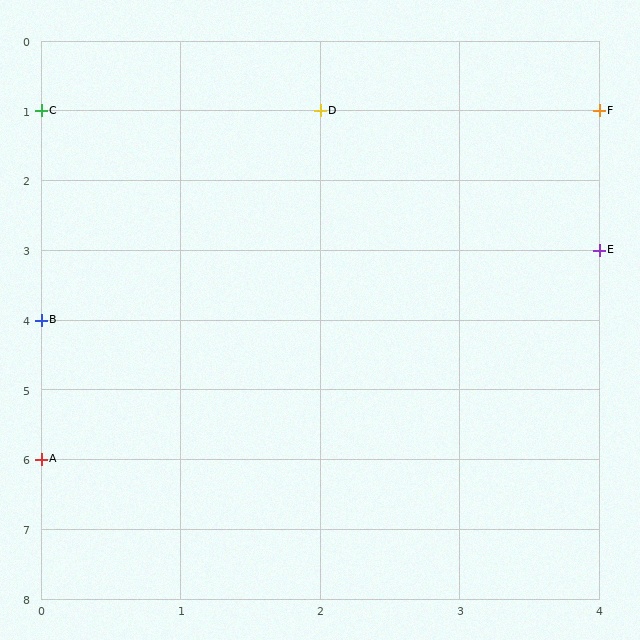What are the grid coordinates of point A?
Point A is at grid coordinates (0, 6).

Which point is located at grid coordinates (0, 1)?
Point C is at (0, 1).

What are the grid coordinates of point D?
Point D is at grid coordinates (2, 1).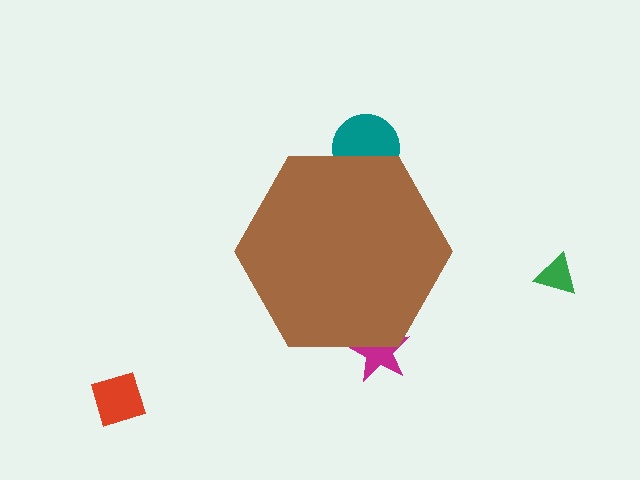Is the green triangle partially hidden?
No, the green triangle is fully visible.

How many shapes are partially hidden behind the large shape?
2 shapes are partially hidden.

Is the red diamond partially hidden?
No, the red diamond is fully visible.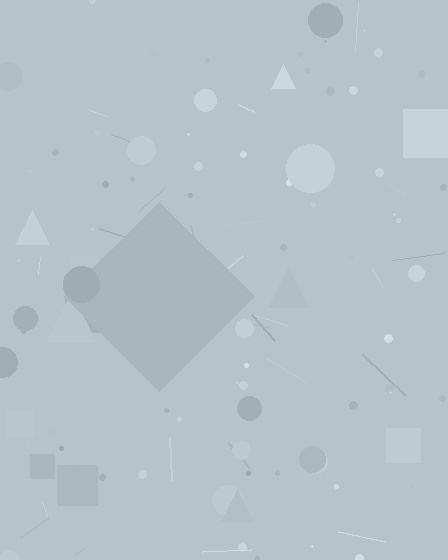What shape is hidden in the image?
A diamond is hidden in the image.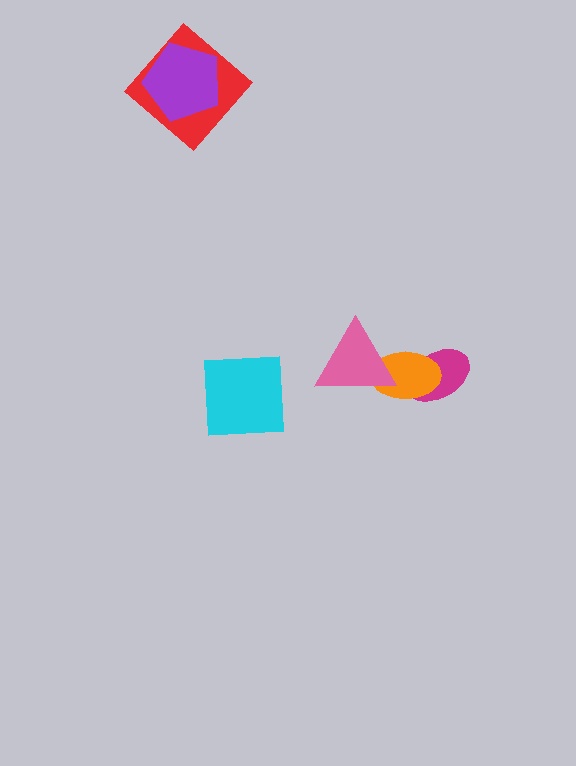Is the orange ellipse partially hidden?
Yes, it is partially covered by another shape.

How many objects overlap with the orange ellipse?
2 objects overlap with the orange ellipse.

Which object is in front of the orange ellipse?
The pink triangle is in front of the orange ellipse.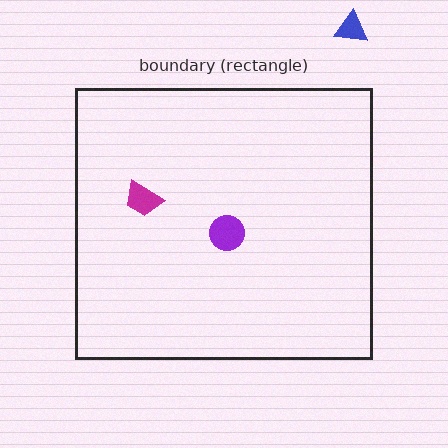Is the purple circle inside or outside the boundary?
Inside.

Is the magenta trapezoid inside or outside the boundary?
Inside.